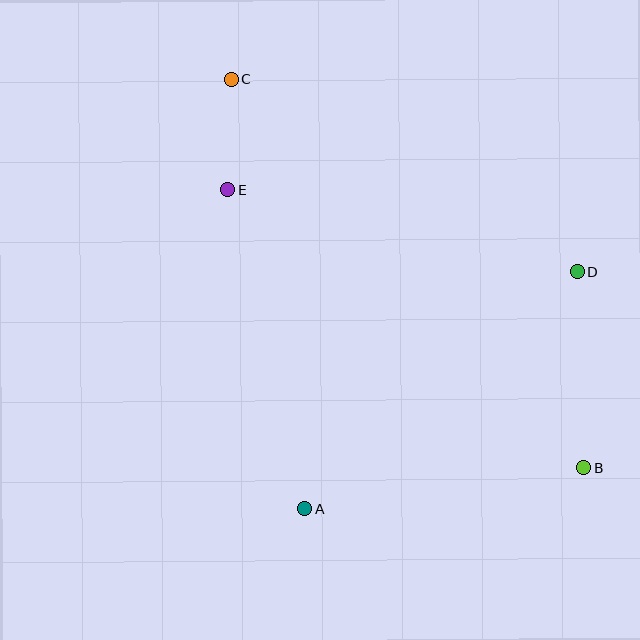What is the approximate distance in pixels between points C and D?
The distance between C and D is approximately 396 pixels.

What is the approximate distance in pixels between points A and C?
The distance between A and C is approximately 437 pixels.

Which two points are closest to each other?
Points C and E are closest to each other.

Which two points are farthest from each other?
Points B and C are farthest from each other.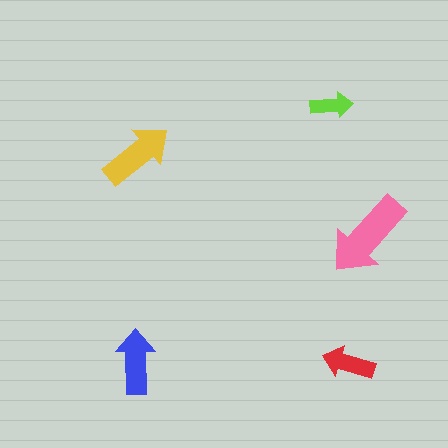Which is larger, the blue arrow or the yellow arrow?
The yellow one.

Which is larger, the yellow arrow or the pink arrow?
The pink one.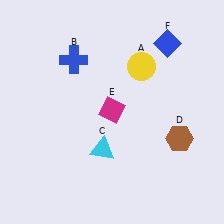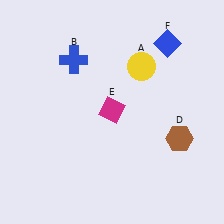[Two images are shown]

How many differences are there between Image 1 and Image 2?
There is 1 difference between the two images.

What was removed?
The cyan triangle (C) was removed in Image 2.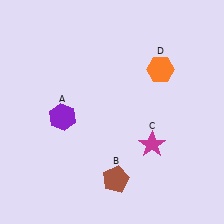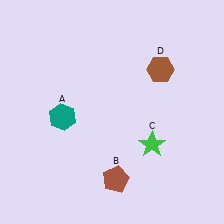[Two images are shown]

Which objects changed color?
A changed from purple to teal. C changed from magenta to green. D changed from orange to brown.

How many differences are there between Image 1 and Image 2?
There are 3 differences between the two images.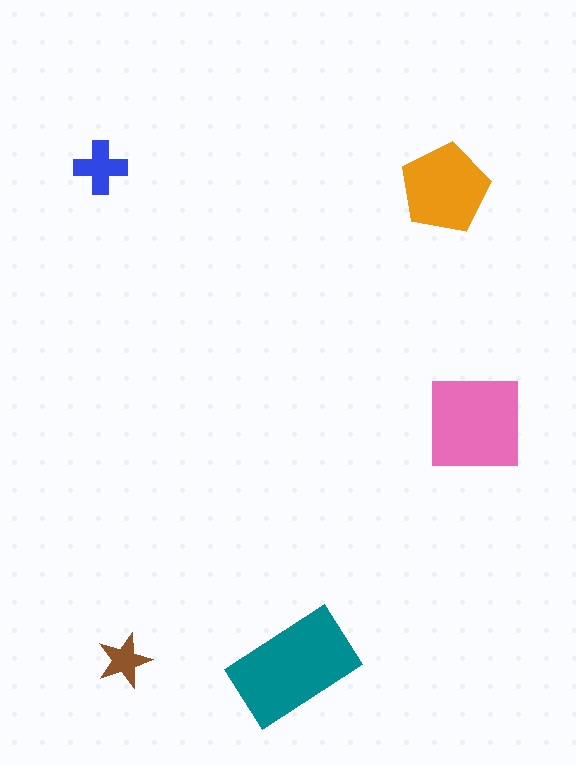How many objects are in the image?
There are 5 objects in the image.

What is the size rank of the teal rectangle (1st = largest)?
1st.